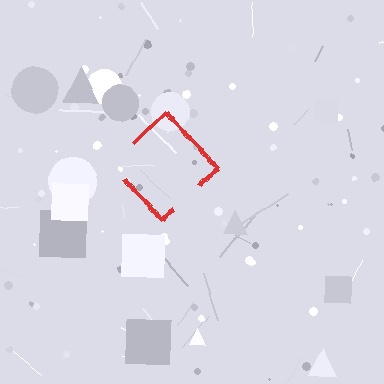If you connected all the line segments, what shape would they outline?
They would outline a diamond.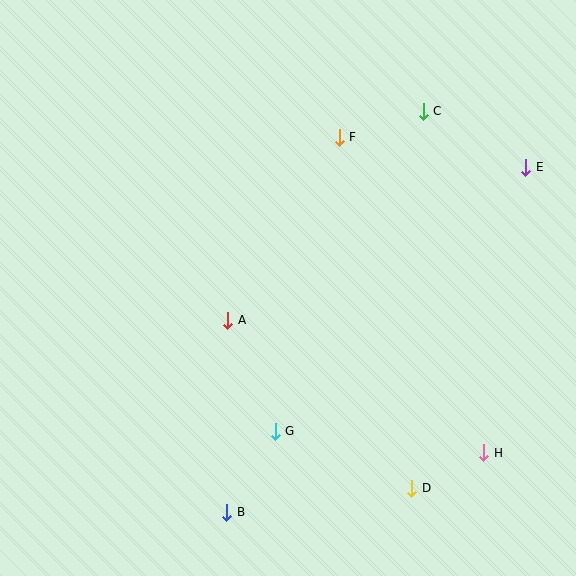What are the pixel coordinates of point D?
Point D is at (412, 488).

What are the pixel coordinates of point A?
Point A is at (228, 320).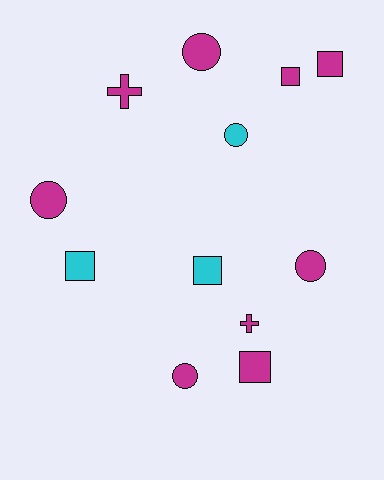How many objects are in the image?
There are 12 objects.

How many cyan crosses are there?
There are no cyan crosses.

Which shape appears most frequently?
Square, with 5 objects.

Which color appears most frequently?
Magenta, with 9 objects.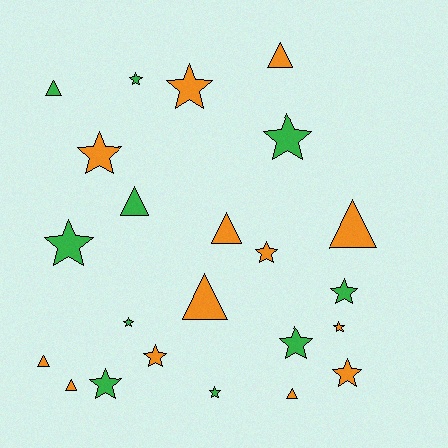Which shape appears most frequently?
Star, with 14 objects.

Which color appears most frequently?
Orange, with 13 objects.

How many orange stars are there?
There are 6 orange stars.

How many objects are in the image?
There are 23 objects.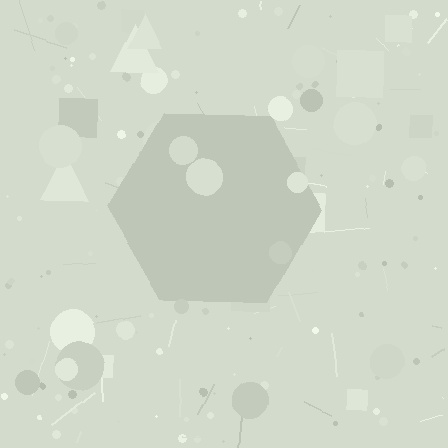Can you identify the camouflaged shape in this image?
The camouflaged shape is a hexagon.